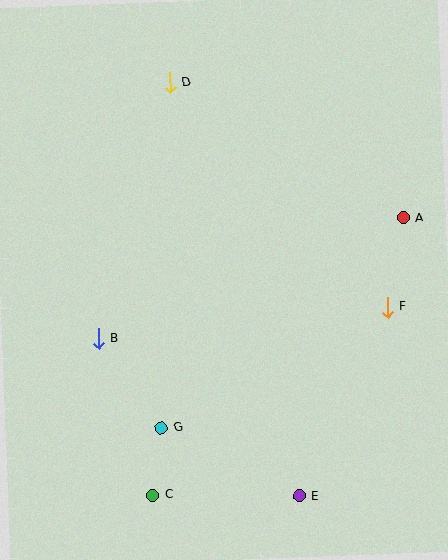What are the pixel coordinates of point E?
Point E is at (299, 496).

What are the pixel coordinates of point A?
Point A is at (403, 218).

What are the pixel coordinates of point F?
Point F is at (387, 307).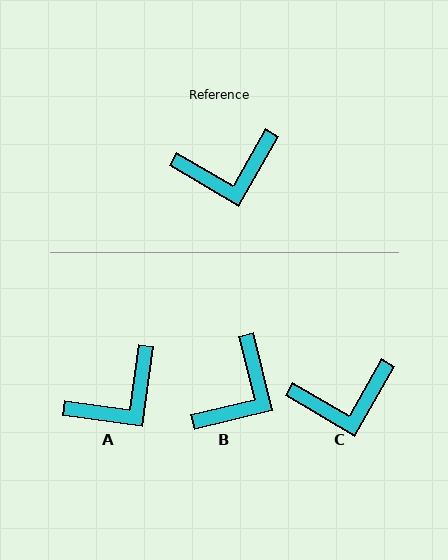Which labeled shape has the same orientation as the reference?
C.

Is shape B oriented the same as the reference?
No, it is off by about 44 degrees.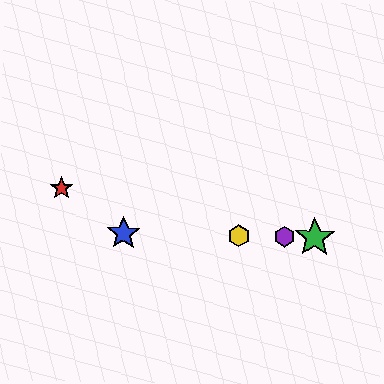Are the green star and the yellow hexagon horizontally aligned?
Yes, both are at y≈237.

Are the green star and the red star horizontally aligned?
No, the green star is at y≈237 and the red star is at y≈188.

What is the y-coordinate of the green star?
The green star is at y≈237.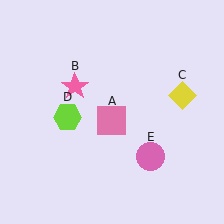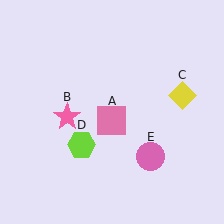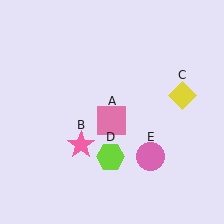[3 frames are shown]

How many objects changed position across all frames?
2 objects changed position: pink star (object B), lime hexagon (object D).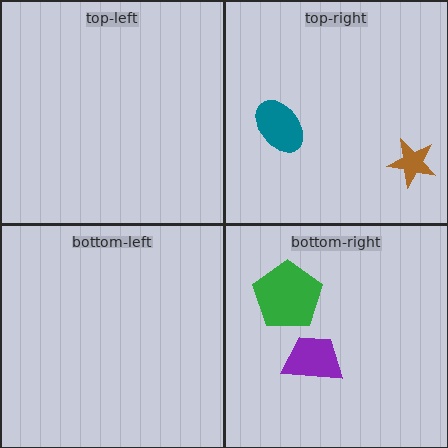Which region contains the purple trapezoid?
The bottom-right region.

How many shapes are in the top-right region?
2.